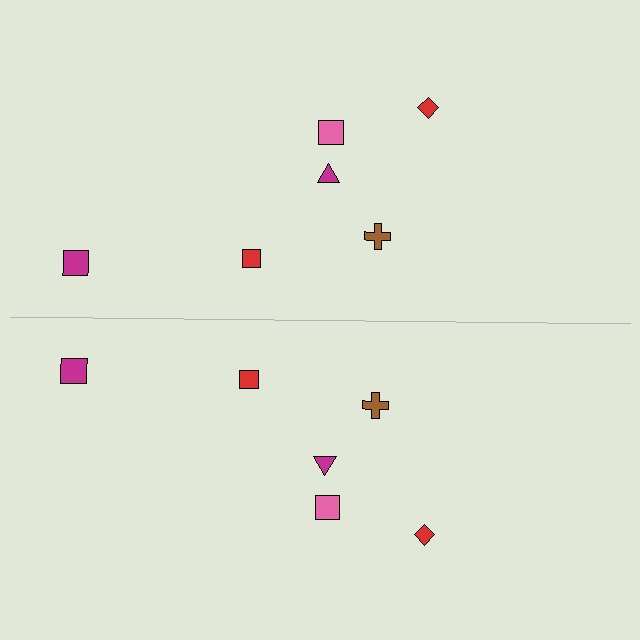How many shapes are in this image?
There are 12 shapes in this image.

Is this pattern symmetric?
Yes, this pattern has bilateral (reflection) symmetry.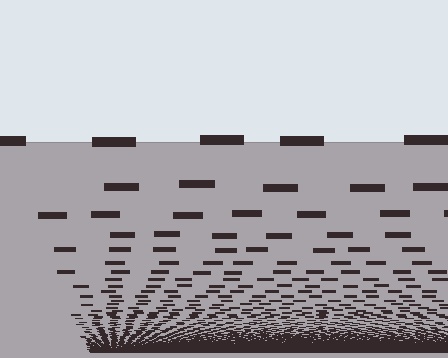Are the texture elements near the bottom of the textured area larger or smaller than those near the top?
Smaller. The gradient is inverted — elements near the bottom are smaller and denser.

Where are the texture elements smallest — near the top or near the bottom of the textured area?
Near the bottom.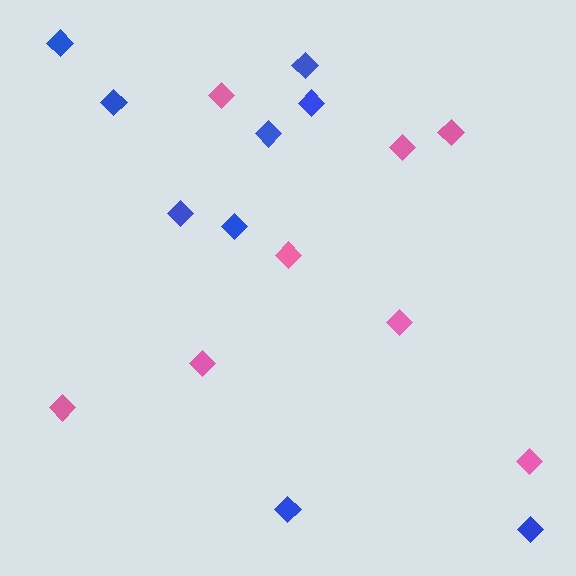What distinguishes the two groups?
There are 2 groups: one group of pink diamonds (8) and one group of blue diamonds (9).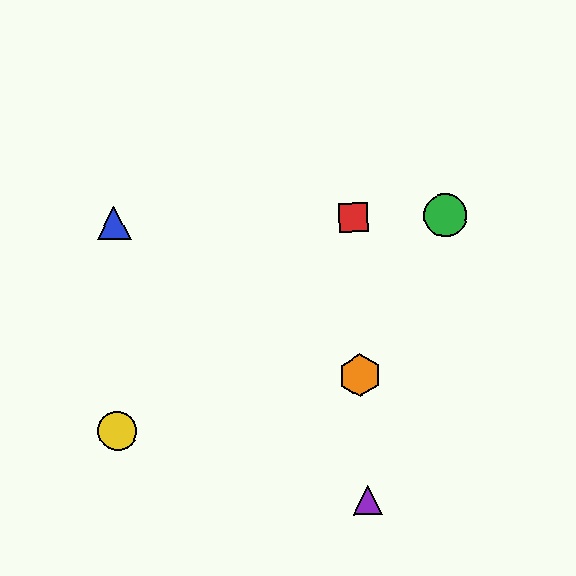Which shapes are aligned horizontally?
The red square, the blue triangle, the green circle are aligned horizontally.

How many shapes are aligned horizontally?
3 shapes (the red square, the blue triangle, the green circle) are aligned horizontally.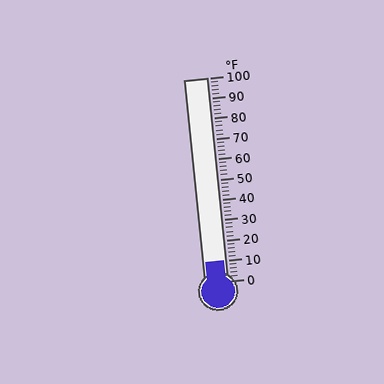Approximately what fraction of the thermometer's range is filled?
The thermometer is filled to approximately 10% of its range.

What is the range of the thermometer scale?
The thermometer scale ranges from 0°F to 100°F.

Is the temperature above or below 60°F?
The temperature is below 60°F.